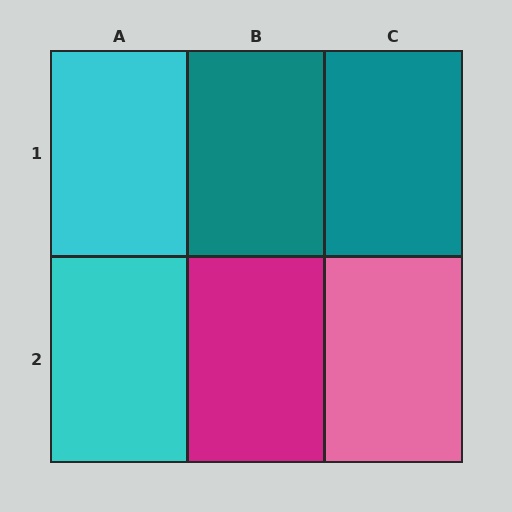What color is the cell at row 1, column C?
Teal.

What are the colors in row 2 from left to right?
Cyan, magenta, pink.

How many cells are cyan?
2 cells are cyan.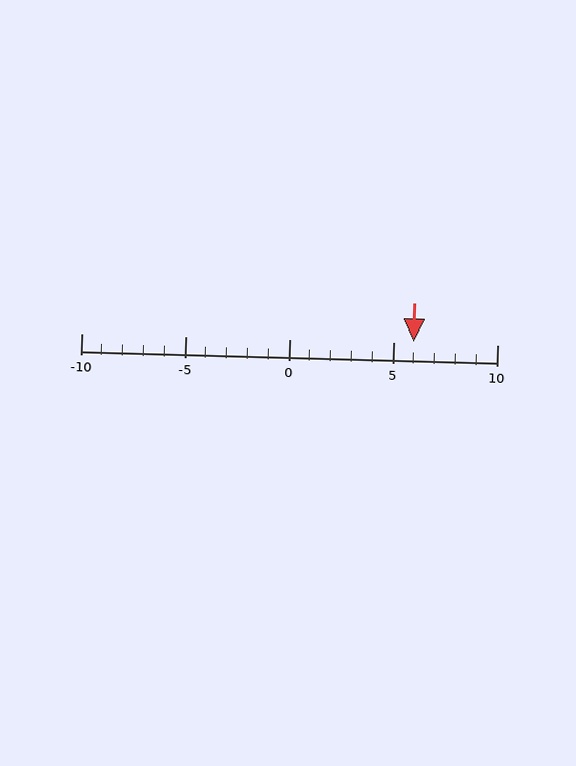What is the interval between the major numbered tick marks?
The major tick marks are spaced 5 units apart.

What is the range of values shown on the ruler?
The ruler shows values from -10 to 10.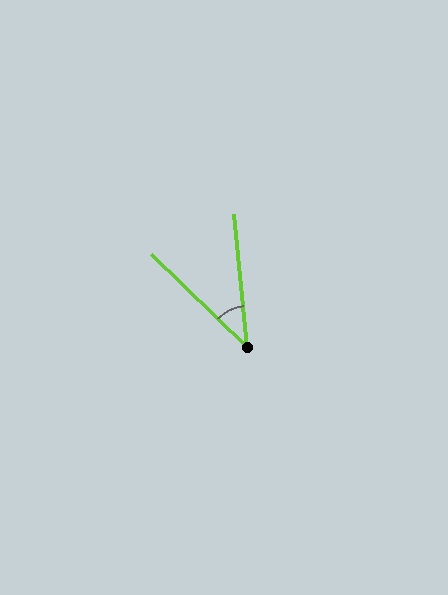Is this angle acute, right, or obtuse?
It is acute.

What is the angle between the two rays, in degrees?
Approximately 40 degrees.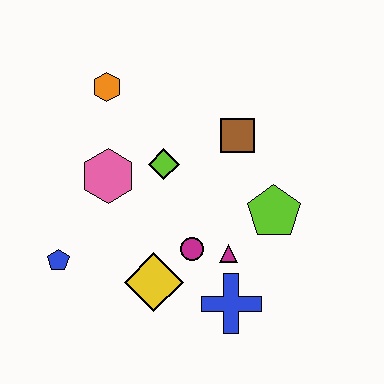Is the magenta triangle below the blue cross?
No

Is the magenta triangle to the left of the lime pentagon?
Yes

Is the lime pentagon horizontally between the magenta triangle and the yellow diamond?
No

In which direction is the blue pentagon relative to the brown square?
The blue pentagon is to the left of the brown square.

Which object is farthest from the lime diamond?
The blue cross is farthest from the lime diamond.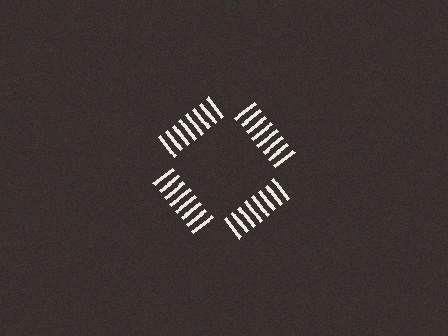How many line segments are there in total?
32 — 8 along each of the 4 edges.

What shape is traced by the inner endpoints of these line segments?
An illusory square — the line segments terminate on its edges but no continuous stroke is drawn.